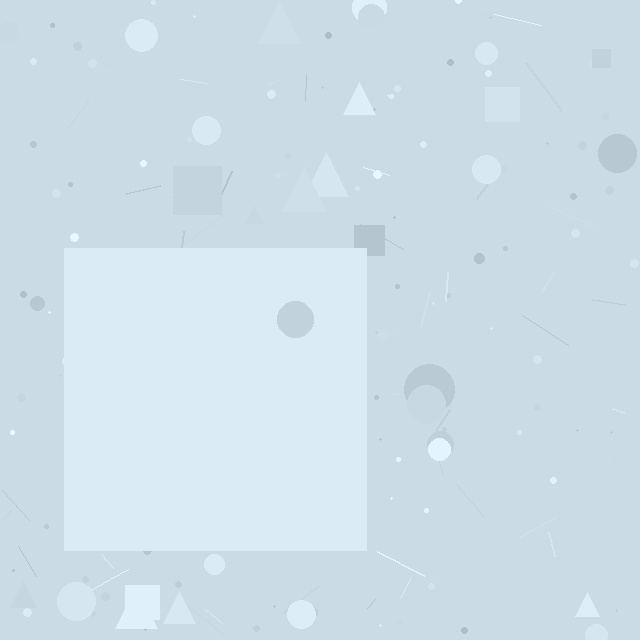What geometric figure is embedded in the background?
A square is embedded in the background.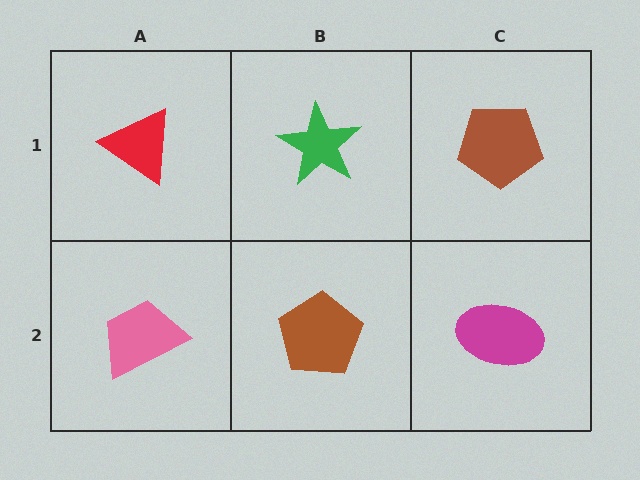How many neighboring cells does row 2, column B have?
3.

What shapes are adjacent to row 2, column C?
A brown pentagon (row 1, column C), a brown pentagon (row 2, column B).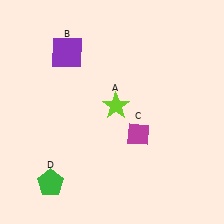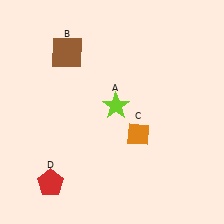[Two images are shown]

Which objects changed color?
B changed from purple to brown. C changed from magenta to orange. D changed from green to red.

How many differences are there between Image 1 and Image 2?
There are 3 differences between the two images.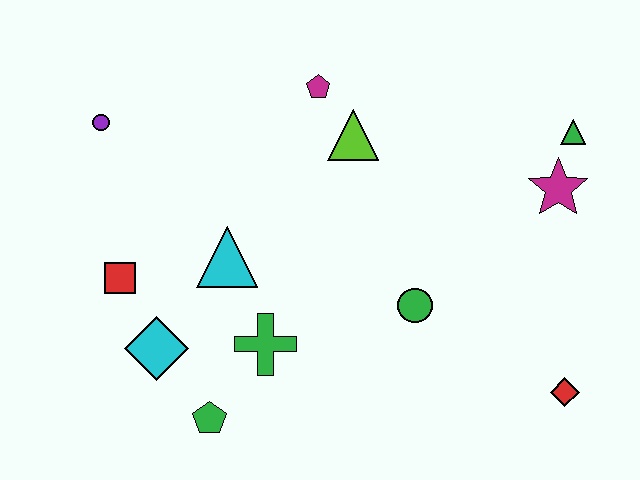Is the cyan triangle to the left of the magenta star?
Yes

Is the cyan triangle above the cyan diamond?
Yes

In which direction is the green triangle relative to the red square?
The green triangle is to the right of the red square.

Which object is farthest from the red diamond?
The purple circle is farthest from the red diamond.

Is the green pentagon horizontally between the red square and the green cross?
Yes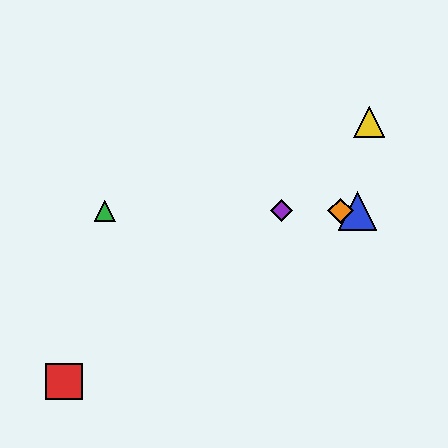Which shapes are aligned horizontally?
The blue triangle, the green triangle, the purple diamond, the orange diamond are aligned horizontally.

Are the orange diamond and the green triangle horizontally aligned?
Yes, both are at y≈211.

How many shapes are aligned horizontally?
4 shapes (the blue triangle, the green triangle, the purple diamond, the orange diamond) are aligned horizontally.